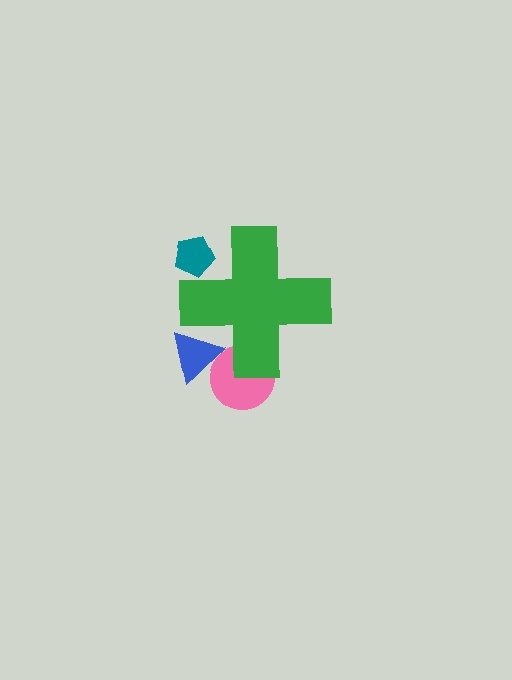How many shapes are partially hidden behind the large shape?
3 shapes are partially hidden.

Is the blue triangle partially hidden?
Yes, the blue triangle is partially hidden behind the green cross.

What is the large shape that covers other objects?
A green cross.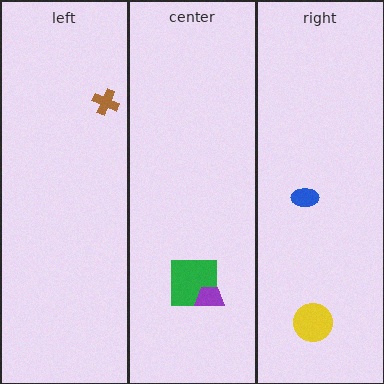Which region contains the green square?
The center region.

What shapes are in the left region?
The brown cross.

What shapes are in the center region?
The green square, the purple trapezoid.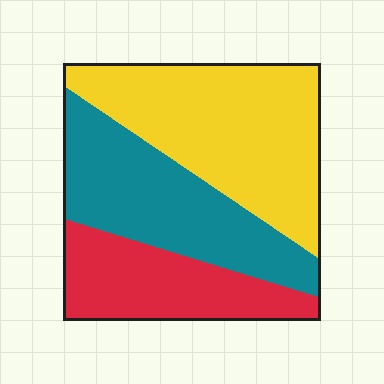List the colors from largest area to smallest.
From largest to smallest: yellow, teal, red.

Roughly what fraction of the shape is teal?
Teal takes up about one third (1/3) of the shape.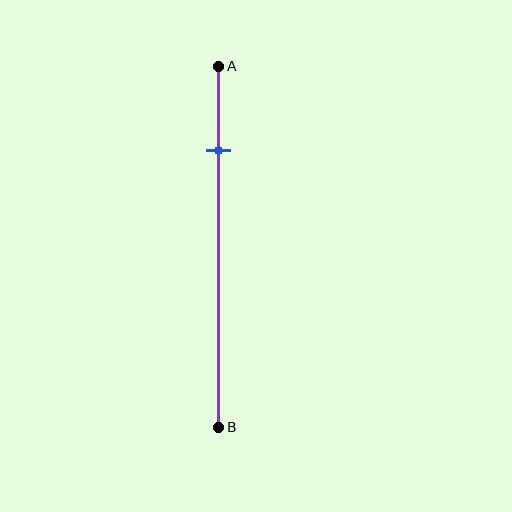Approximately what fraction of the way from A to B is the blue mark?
The blue mark is approximately 25% of the way from A to B.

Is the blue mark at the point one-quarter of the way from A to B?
Yes, the mark is approximately at the one-quarter point.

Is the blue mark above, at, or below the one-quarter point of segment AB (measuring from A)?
The blue mark is approximately at the one-quarter point of segment AB.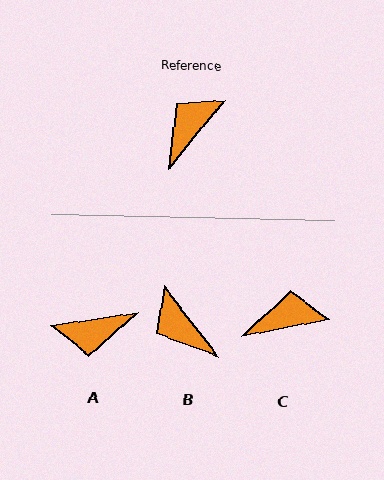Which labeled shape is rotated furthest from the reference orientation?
A, about 138 degrees away.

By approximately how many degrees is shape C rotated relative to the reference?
Approximately 40 degrees clockwise.